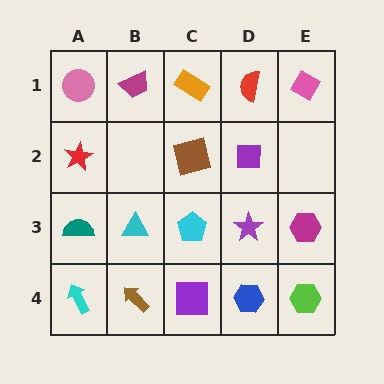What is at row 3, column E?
A magenta hexagon.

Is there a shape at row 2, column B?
No, that cell is empty.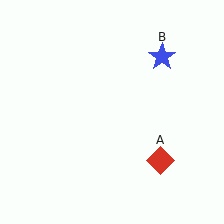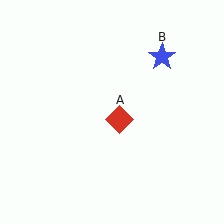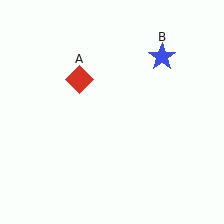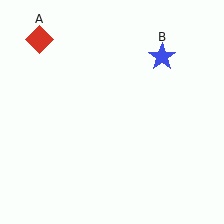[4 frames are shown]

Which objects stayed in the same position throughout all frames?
Blue star (object B) remained stationary.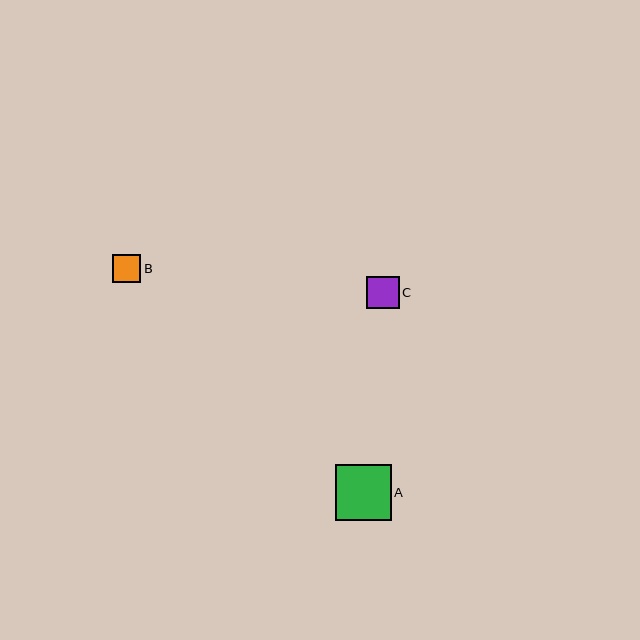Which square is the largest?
Square A is the largest with a size of approximately 56 pixels.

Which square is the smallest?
Square B is the smallest with a size of approximately 28 pixels.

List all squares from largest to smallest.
From largest to smallest: A, C, B.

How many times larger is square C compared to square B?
Square C is approximately 1.2 times the size of square B.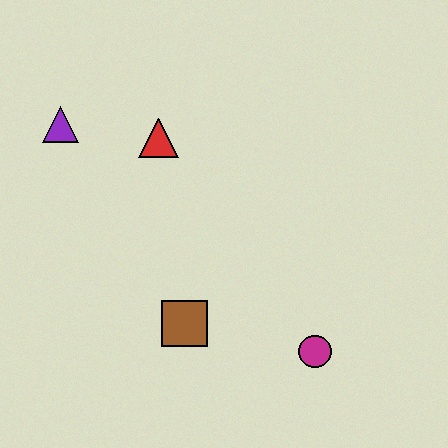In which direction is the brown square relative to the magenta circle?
The brown square is to the left of the magenta circle.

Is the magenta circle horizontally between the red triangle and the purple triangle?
No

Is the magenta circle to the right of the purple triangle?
Yes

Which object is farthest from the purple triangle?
The magenta circle is farthest from the purple triangle.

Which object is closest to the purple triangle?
The red triangle is closest to the purple triangle.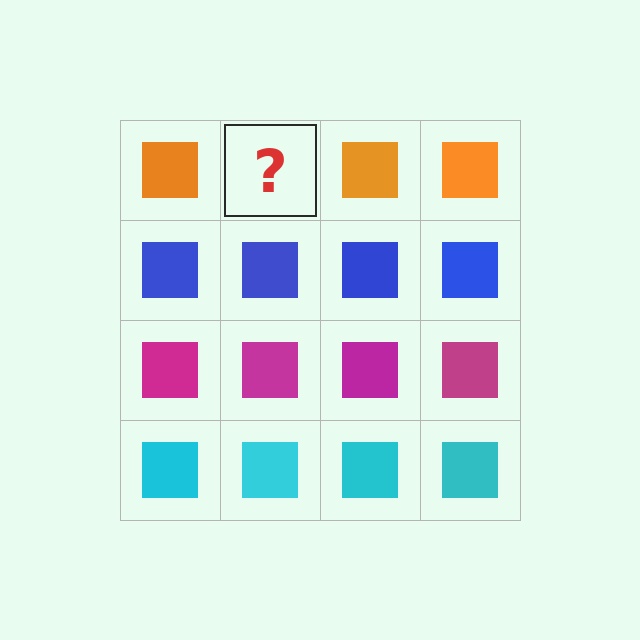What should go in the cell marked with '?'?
The missing cell should contain an orange square.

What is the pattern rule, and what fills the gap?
The rule is that each row has a consistent color. The gap should be filled with an orange square.